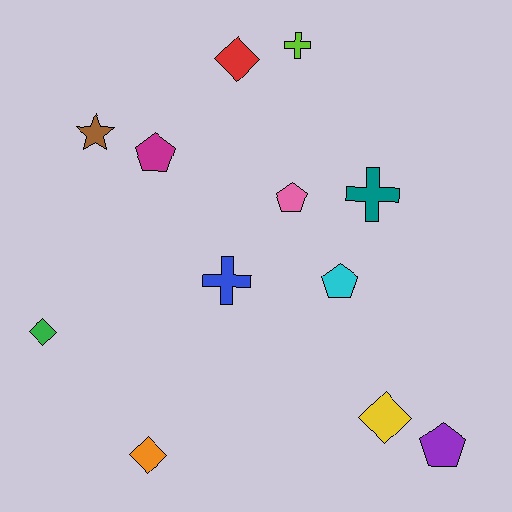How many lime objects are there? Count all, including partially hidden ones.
There is 1 lime object.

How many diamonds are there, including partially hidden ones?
There are 4 diamonds.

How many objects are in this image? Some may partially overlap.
There are 12 objects.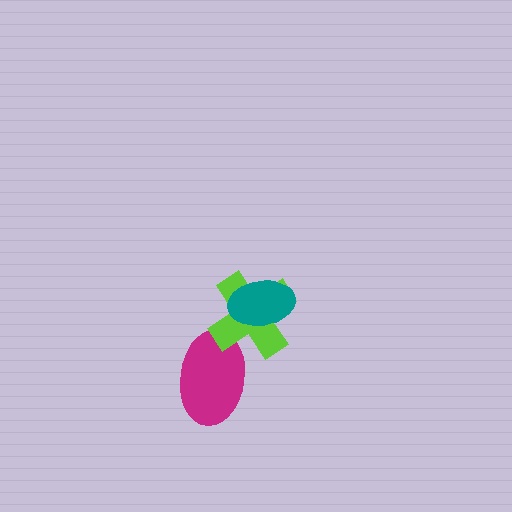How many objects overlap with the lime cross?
2 objects overlap with the lime cross.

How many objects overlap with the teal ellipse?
1 object overlaps with the teal ellipse.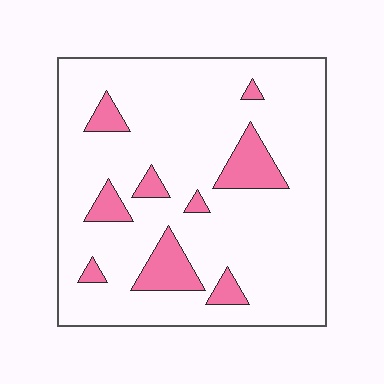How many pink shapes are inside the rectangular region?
9.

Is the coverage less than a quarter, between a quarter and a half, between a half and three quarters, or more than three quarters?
Less than a quarter.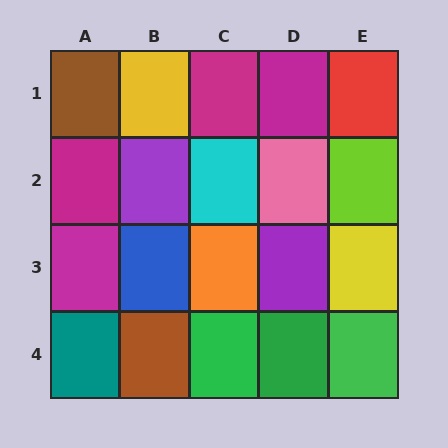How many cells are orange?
1 cell is orange.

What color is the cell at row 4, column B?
Brown.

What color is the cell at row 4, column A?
Teal.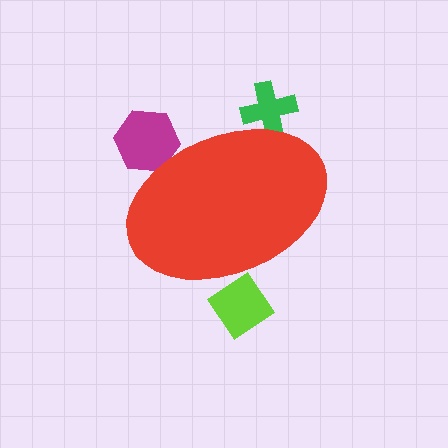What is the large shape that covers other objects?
A red ellipse.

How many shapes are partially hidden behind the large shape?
3 shapes are partially hidden.